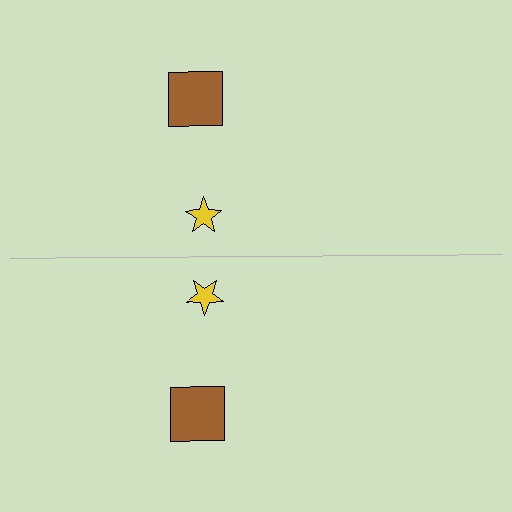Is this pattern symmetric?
Yes, this pattern has bilateral (reflection) symmetry.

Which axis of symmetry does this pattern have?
The pattern has a horizontal axis of symmetry running through the center of the image.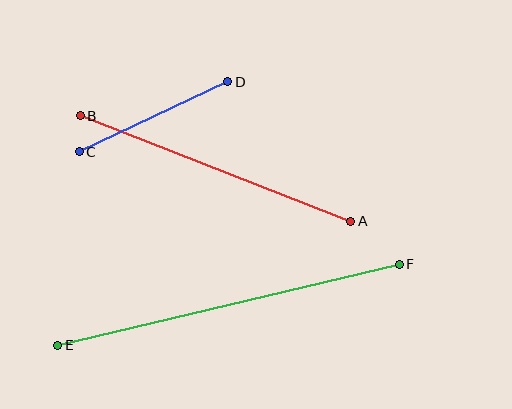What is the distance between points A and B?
The distance is approximately 291 pixels.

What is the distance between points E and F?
The distance is approximately 351 pixels.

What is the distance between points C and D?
The distance is approximately 164 pixels.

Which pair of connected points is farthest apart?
Points E and F are farthest apart.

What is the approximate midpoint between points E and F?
The midpoint is at approximately (228, 305) pixels.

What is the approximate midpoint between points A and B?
The midpoint is at approximately (215, 169) pixels.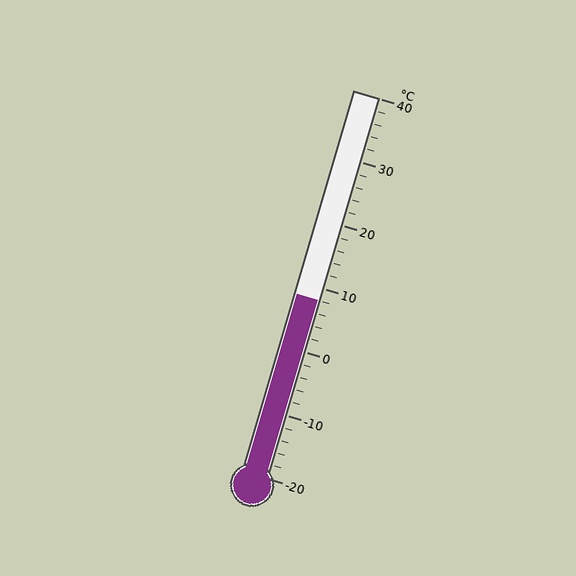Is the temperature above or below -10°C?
The temperature is above -10°C.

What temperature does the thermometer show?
The thermometer shows approximately 8°C.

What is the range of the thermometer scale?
The thermometer scale ranges from -20°C to 40°C.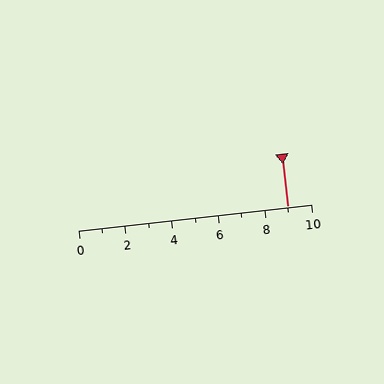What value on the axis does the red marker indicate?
The marker indicates approximately 9.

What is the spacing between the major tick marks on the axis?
The major ticks are spaced 2 apart.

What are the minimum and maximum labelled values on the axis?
The axis runs from 0 to 10.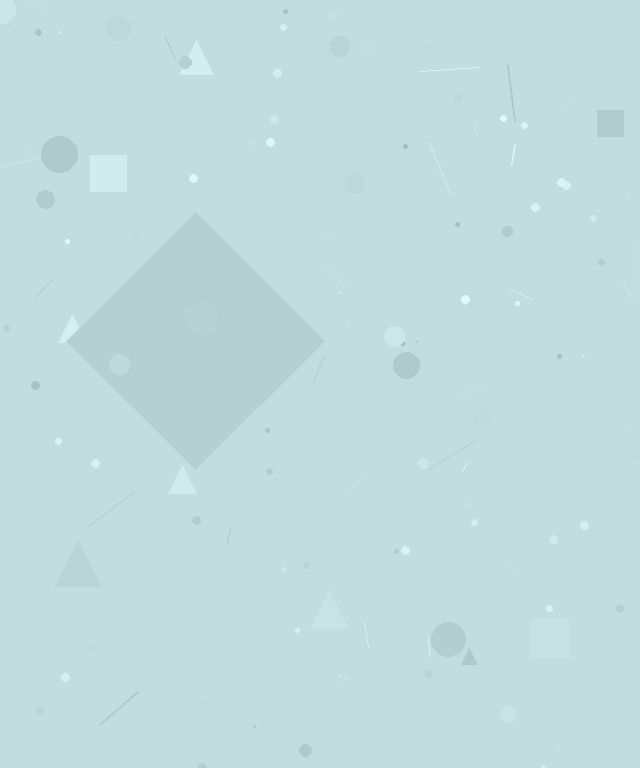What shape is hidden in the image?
A diamond is hidden in the image.